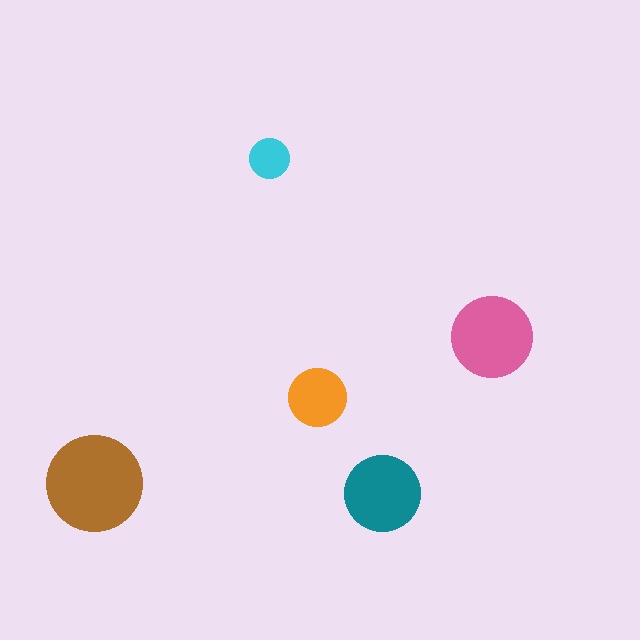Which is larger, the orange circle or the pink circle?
The pink one.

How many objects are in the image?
There are 5 objects in the image.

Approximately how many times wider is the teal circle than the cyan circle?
About 2 times wider.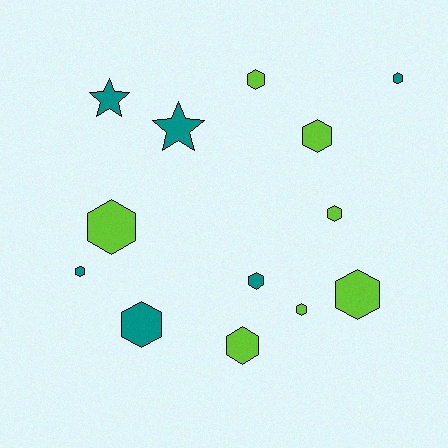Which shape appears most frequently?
Hexagon, with 11 objects.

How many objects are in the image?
There are 13 objects.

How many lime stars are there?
There are no lime stars.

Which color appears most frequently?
Lime, with 7 objects.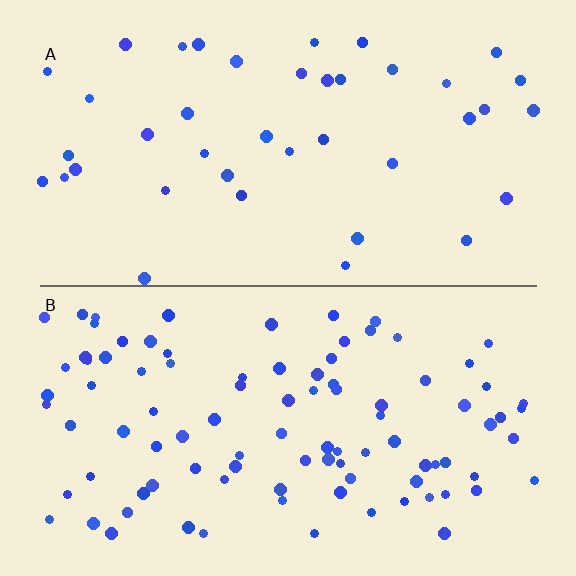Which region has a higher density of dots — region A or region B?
B (the bottom).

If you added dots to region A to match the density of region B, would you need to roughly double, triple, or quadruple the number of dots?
Approximately double.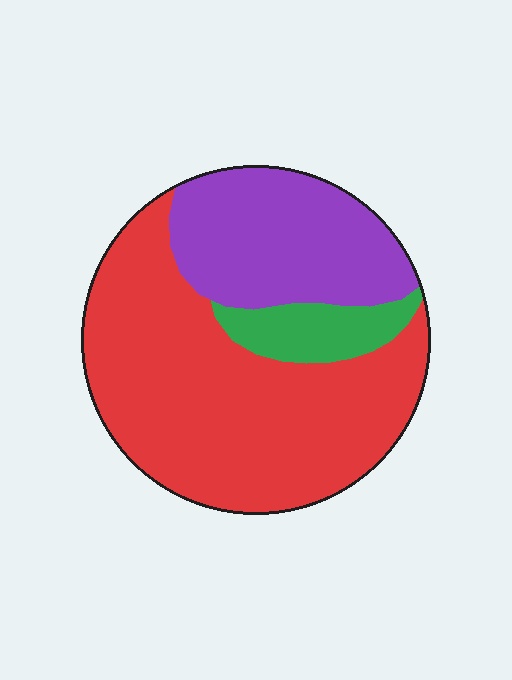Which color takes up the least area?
Green, at roughly 10%.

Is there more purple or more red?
Red.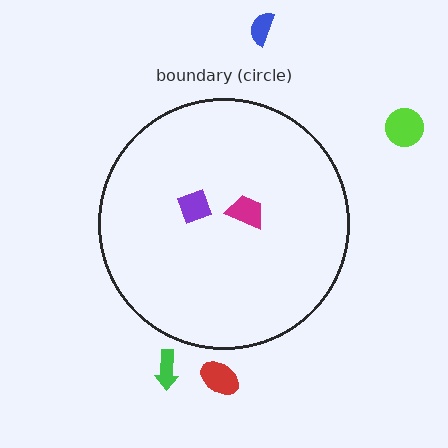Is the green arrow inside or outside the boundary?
Outside.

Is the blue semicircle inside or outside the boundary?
Outside.